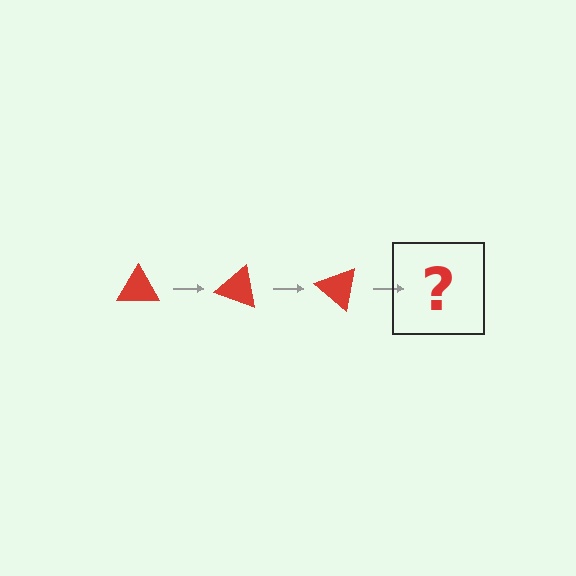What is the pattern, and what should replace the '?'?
The pattern is that the triangle rotates 20 degrees each step. The '?' should be a red triangle rotated 60 degrees.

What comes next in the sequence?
The next element should be a red triangle rotated 60 degrees.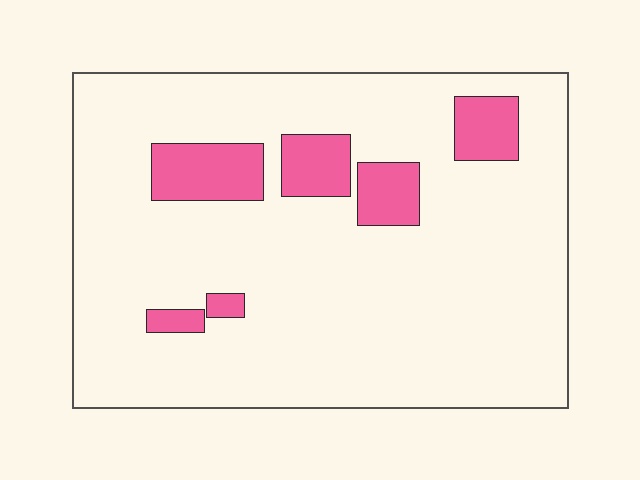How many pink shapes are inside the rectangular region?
6.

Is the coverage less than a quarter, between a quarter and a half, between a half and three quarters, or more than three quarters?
Less than a quarter.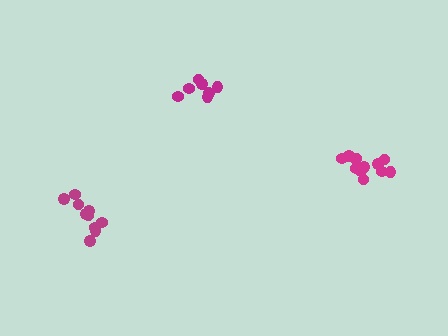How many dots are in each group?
Group 1: 10 dots, Group 2: 13 dots, Group 3: 7 dots (30 total).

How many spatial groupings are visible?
There are 3 spatial groupings.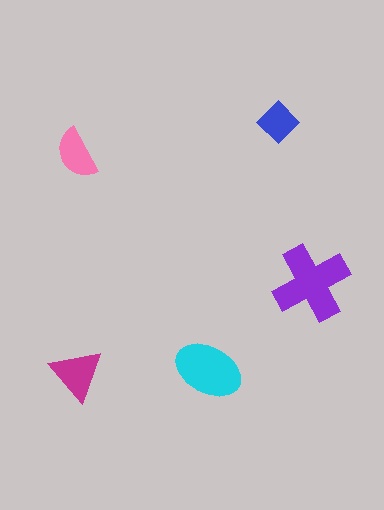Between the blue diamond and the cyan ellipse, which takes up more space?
The cyan ellipse.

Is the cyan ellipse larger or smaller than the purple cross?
Smaller.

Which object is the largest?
The purple cross.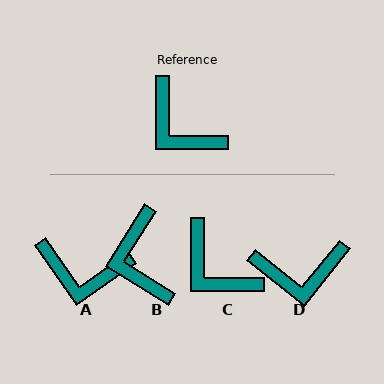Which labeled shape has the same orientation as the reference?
C.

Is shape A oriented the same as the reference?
No, it is off by about 35 degrees.